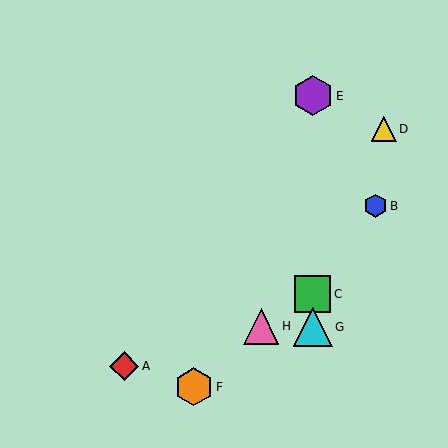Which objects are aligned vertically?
Objects C, E, G are aligned vertically.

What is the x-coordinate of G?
Object G is at x≈313.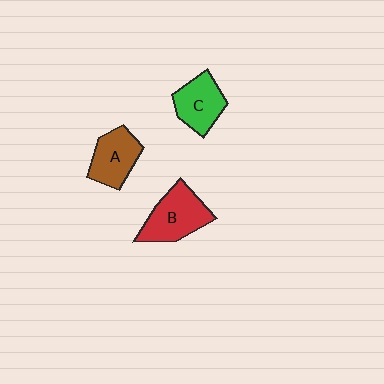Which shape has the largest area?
Shape B (red).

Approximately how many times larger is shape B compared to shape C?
Approximately 1.3 times.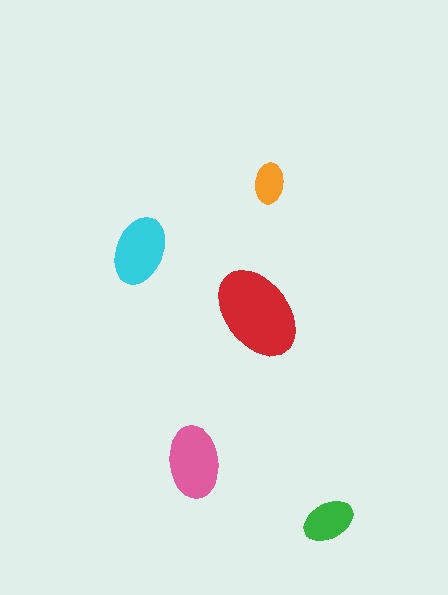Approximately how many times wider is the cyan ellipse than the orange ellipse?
About 1.5 times wider.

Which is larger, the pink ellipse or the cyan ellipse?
The pink one.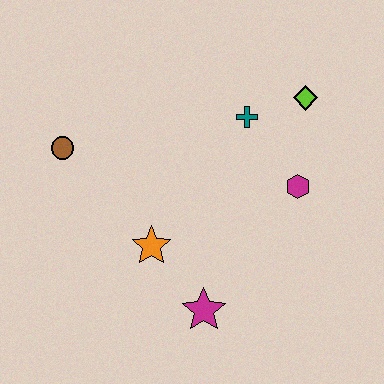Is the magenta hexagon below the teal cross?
Yes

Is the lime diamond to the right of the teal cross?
Yes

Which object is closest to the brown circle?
The orange star is closest to the brown circle.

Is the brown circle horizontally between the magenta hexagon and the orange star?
No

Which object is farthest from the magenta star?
The lime diamond is farthest from the magenta star.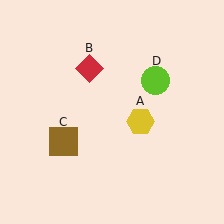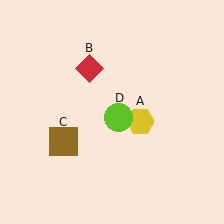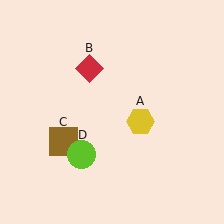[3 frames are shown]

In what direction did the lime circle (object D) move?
The lime circle (object D) moved down and to the left.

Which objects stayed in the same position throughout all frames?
Yellow hexagon (object A) and red diamond (object B) and brown square (object C) remained stationary.